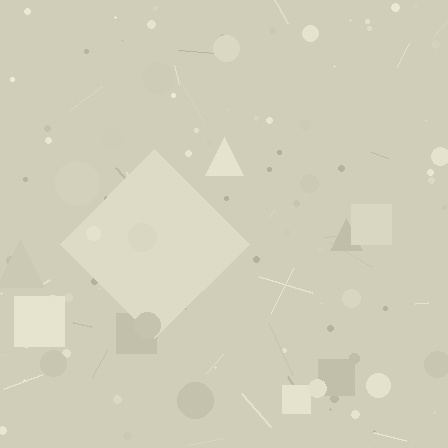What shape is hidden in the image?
A diamond is hidden in the image.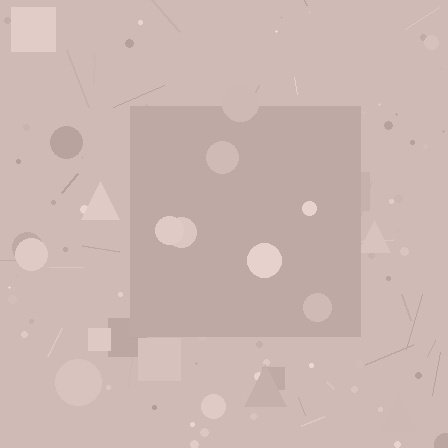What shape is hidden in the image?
A square is hidden in the image.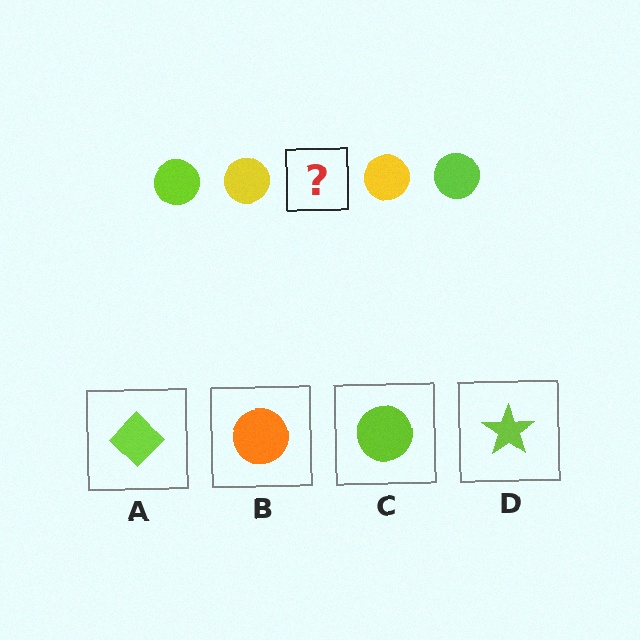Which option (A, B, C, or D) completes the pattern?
C.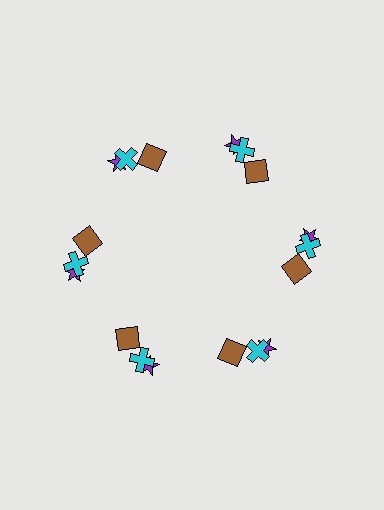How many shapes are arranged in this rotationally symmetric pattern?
There are 18 shapes, arranged in 6 groups of 3.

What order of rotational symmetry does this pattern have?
This pattern has 6-fold rotational symmetry.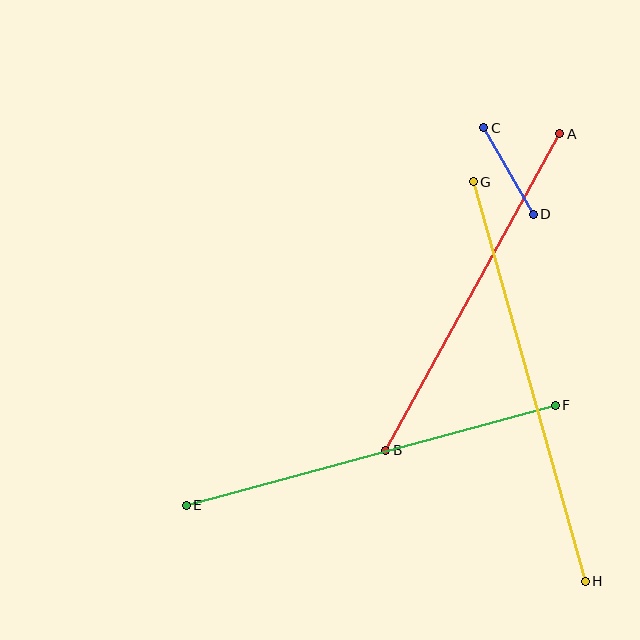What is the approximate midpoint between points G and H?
The midpoint is at approximately (529, 382) pixels.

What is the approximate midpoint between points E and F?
The midpoint is at approximately (371, 455) pixels.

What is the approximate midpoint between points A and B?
The midpoint is at approximately (473, 292) pixels.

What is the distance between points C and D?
The distance is approximately 100 pixels.